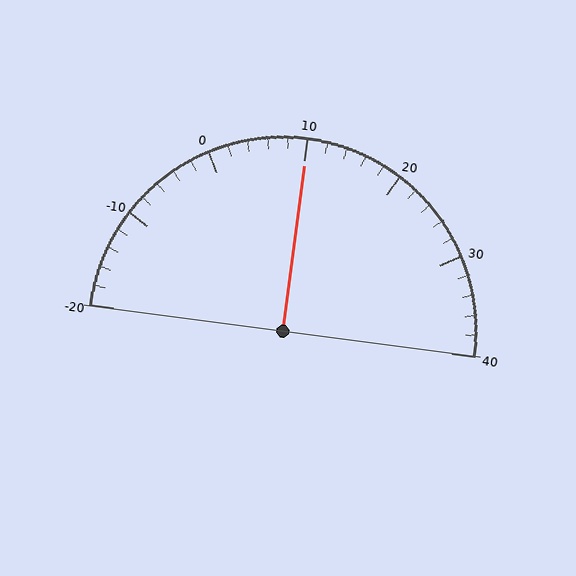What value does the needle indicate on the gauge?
The needle indicates approximately 10.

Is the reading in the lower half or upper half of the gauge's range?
The reading is in the upper half of the range (-20 to 40).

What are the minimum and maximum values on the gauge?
The gauge ranges from -20 to 40.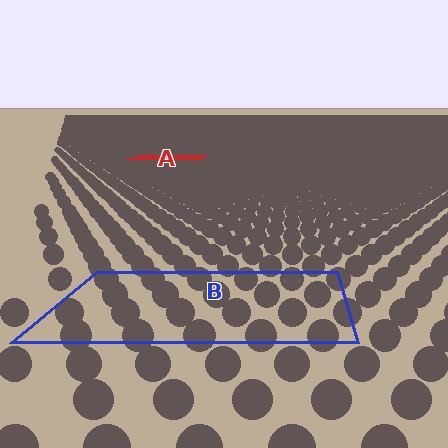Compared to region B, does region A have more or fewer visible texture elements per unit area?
Region A has more texture elements per unit area — they are packed more densely because it is farther away.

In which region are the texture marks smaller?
The texture marks are smaller in region A, because it is farther away.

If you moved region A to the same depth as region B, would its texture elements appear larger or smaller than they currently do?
They would appear larger. At a closer depth, the same texture elements are projected at a bigger on-screen size.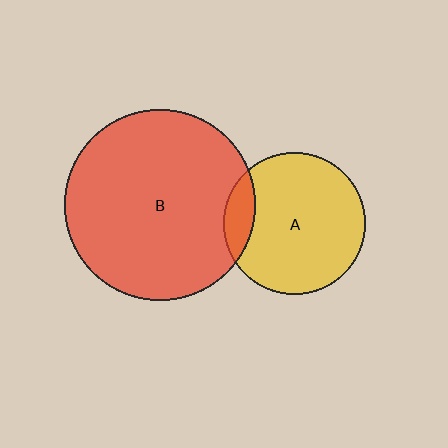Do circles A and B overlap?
Yes.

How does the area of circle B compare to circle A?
Approximately 1.8 times.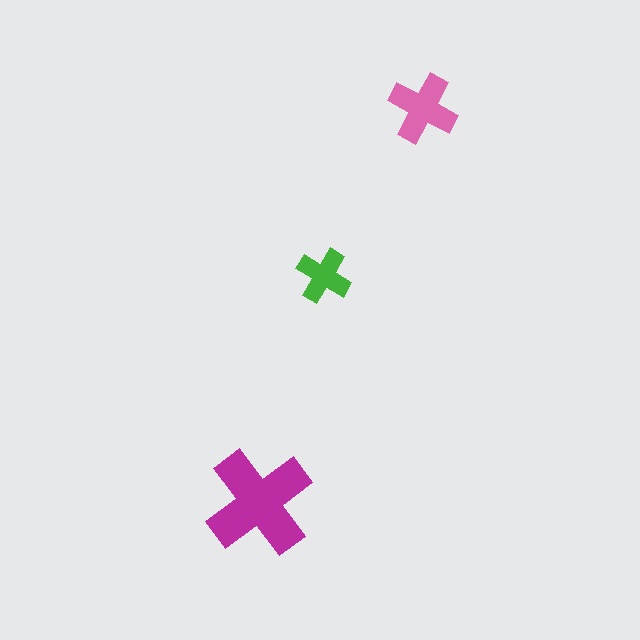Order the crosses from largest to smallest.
the magenta one, the pink one, the green one.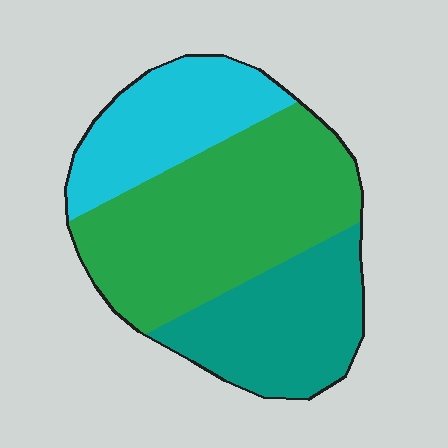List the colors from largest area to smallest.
From largest to smallest: green, teal, cyan.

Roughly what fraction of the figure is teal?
Teal covers 28% of the figure.